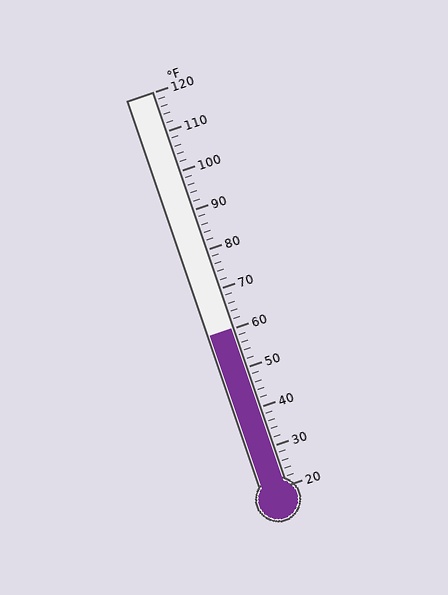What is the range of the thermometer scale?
The thermometer scale ranges from 20°F to 120°F.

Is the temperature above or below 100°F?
The temperature is below 100°F.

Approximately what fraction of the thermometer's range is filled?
The thermometer is filled to approximately 40% of its range.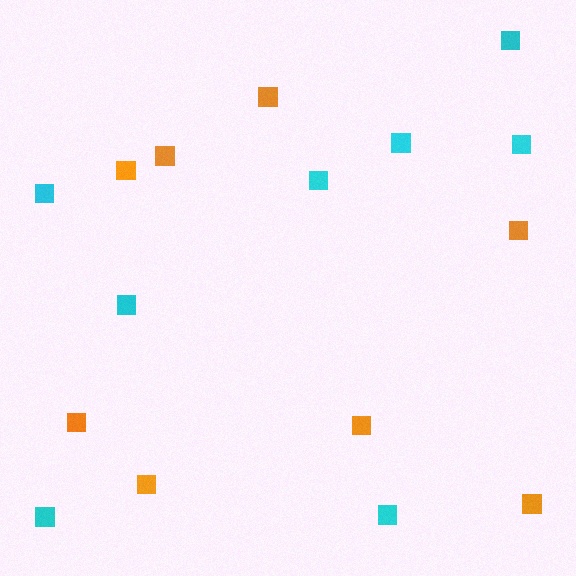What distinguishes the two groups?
There are 2 groups: one group of cyan squares (8) and one group of orange squares (8).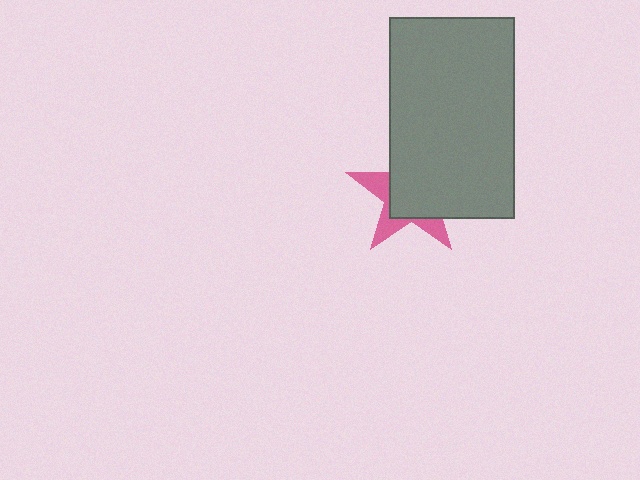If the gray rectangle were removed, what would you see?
You would see the complete pink star.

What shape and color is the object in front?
The object in front is a gray rectangle.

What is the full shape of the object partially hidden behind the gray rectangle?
The partially hidden object is a pink star.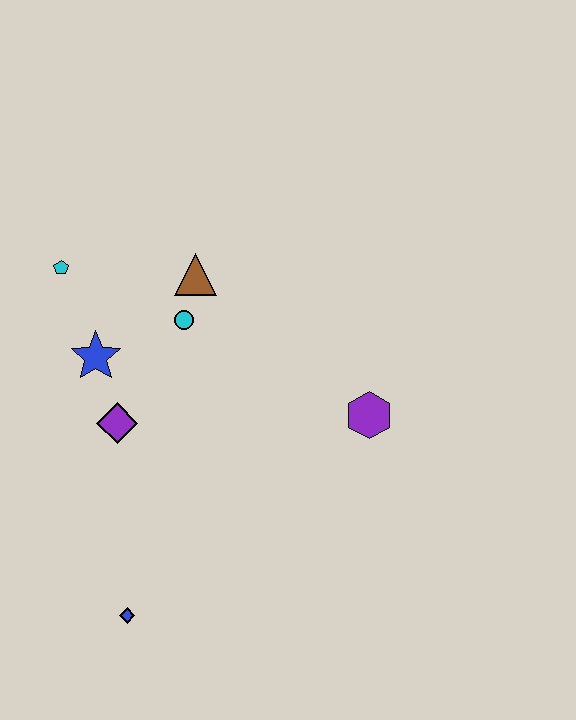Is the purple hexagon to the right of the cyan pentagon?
Yes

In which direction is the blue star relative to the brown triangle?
The blue star is to the left of the brown triangle.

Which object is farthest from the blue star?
The purple hexagon is farthest from the blue star.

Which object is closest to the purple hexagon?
The cyan circle is closest to the purple hexagon.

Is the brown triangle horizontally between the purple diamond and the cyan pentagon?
No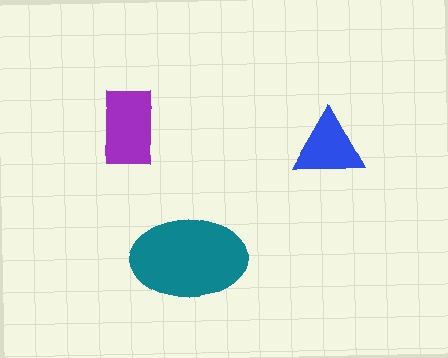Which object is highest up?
The purple rectangle is topmost.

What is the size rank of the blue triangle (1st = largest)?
3rd.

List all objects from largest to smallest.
The teal ellipse, the purple rectangle, the blue triangle.